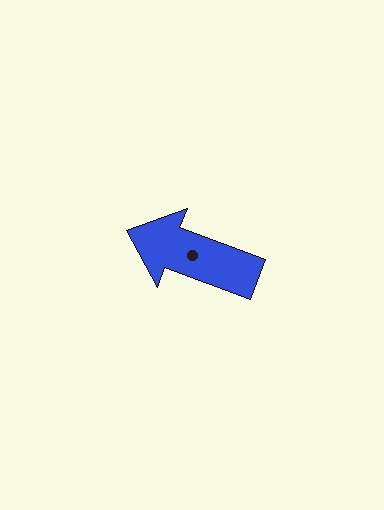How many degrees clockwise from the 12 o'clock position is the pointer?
Approximately 291 degrees.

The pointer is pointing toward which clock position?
Roughly 10 o'clock.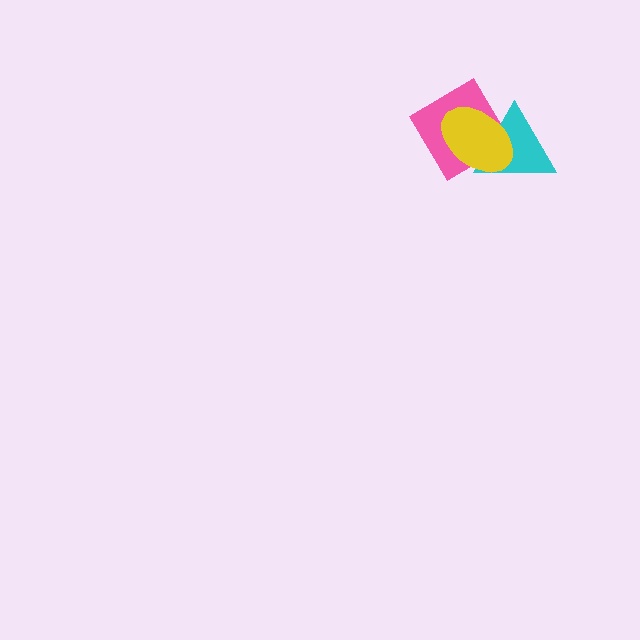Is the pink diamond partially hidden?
Yes, it is partially covered by another shape.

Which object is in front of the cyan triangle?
The yellow ellipse is in front of the cyan triangle.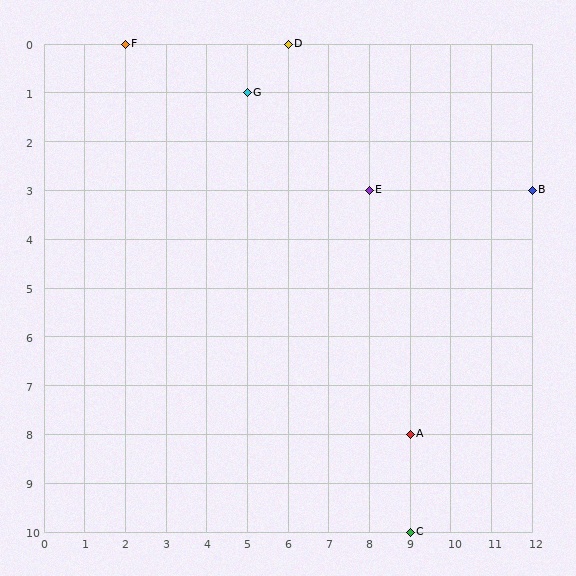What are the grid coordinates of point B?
Point B is at grid coordinates (12, 3).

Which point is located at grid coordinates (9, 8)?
Point A is at (9, 8).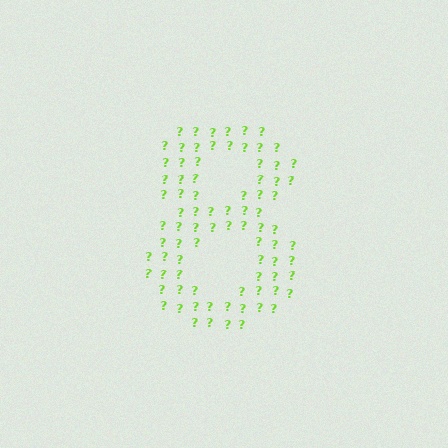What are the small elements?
The small elements are question marks.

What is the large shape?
The large shape is the digit 8.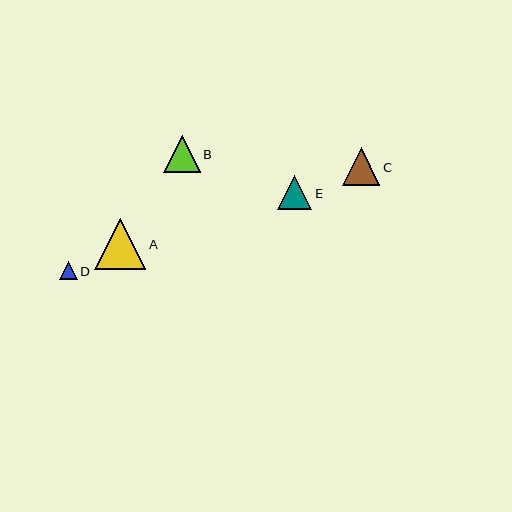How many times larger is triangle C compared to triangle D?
Triangle C is approximately 2.1 times the size of triangle D.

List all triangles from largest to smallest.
From largest to smallest: A, C, B, E, D.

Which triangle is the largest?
Triangle A is the largest with a size of approximately 51 pixels.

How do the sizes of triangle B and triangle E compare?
Triangle B and triangle E are approximately the same size.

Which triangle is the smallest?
Triangle D is the smallest with a size of approximately 18 pixels.